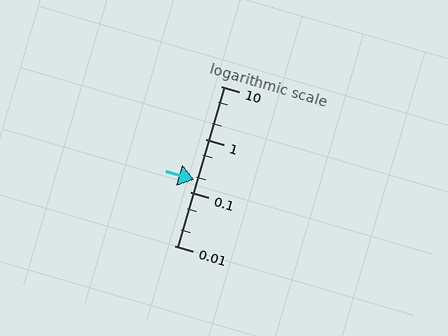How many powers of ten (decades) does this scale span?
The scale spans 3 decades, from 0.01 to 10.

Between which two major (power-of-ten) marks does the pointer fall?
The pointer is between 0.1 and 1.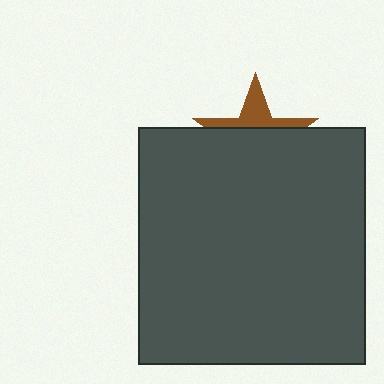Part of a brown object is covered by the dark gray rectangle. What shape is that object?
It is a star.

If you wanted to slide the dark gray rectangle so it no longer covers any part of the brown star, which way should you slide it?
Slide it down — that is the most direct way to separate the two shapes.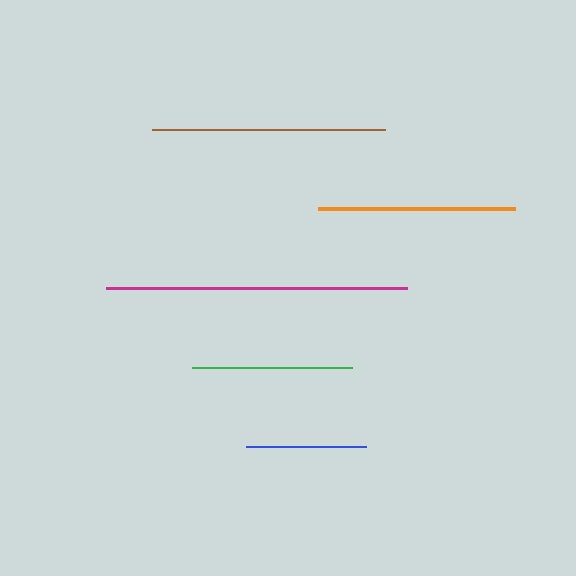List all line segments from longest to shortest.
From longest to shortest: magenta, brown, orange, green, blue.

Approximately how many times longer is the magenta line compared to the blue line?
The magenta line is approximately 2.5 times the length of the blue line.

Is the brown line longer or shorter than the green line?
The brown line is longer than the green line.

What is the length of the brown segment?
The brown segment is approximately 234 pixels long.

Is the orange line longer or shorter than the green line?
The orange line is longer than the green line.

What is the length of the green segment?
The green segment is approximately 159 pixels long.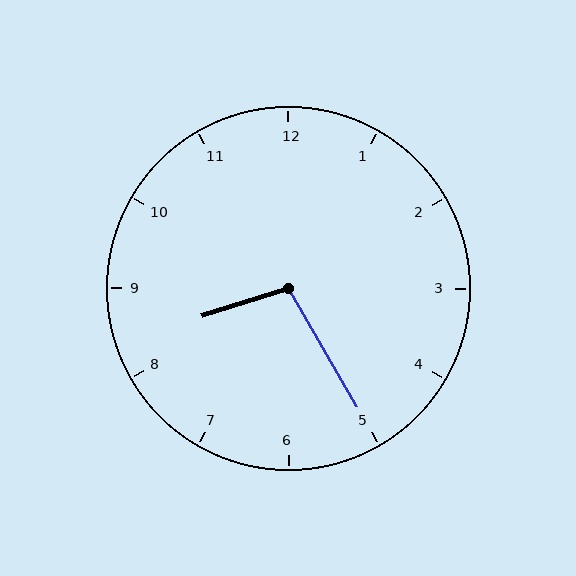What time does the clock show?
8:25.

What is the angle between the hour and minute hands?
Approximately 102 degrees.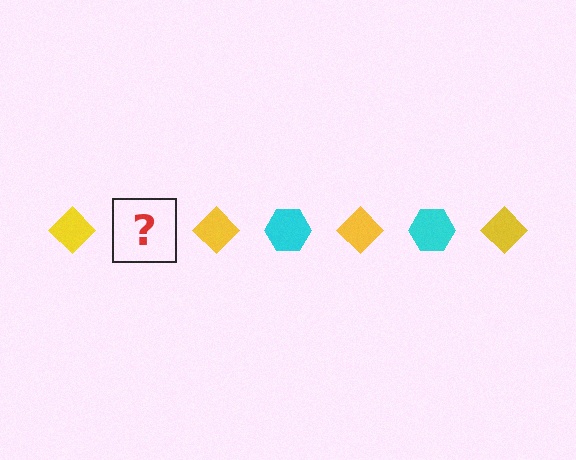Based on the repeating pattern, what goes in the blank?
The blank should be a cyan hexagon.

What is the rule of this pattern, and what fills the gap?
The rule is that the pattern alternates between yellow diamond and cyan hexagon. The gap should be filled with a cyan hexagon.